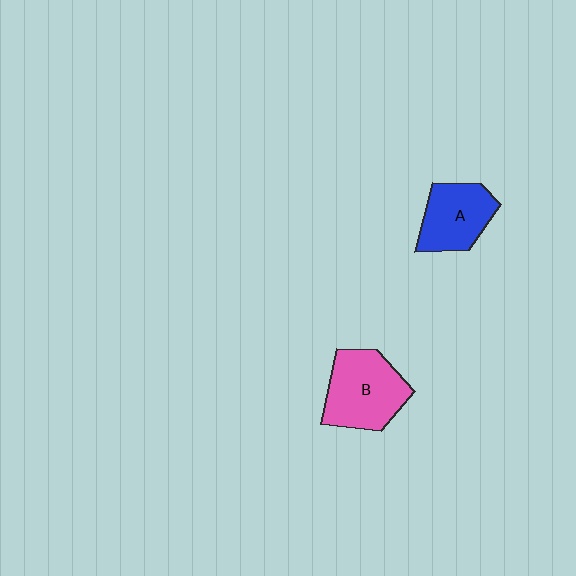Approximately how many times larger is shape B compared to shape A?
Approximately 1.3 times.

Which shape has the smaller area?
Shape A (blue).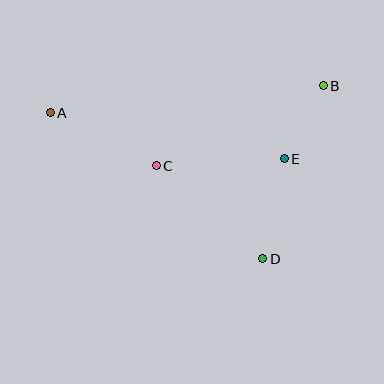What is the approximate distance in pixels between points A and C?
The distance between A and C is approximately 119 pixels.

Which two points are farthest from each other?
Points A and B are farthest from each other.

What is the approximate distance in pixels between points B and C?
The distance between B and C is approximately 185 pixels.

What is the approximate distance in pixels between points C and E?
The distance between C and E is approximately 128 pixels.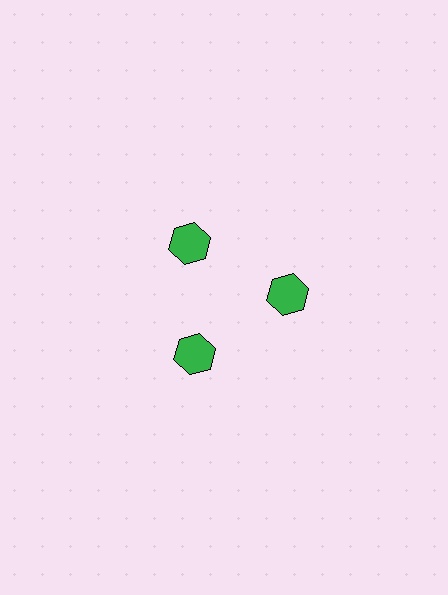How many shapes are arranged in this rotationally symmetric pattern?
There are 3 shapes, arranged in 3 groups of 1.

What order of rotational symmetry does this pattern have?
This pattern has 3-fold rotational symmetry.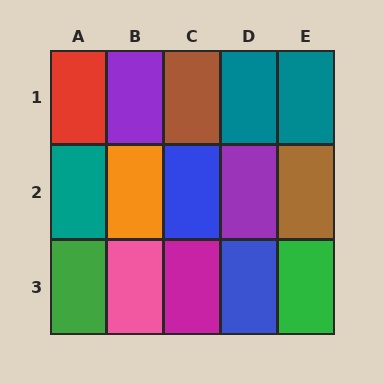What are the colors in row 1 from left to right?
Red, purple, brown, teal, teal.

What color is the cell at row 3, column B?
Pink.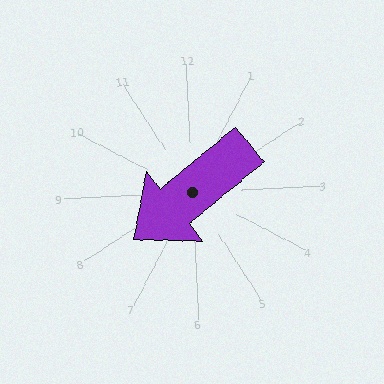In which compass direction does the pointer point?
Southwest.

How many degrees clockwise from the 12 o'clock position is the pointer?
Approximately 233 degrees.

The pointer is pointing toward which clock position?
Roughly 8 o'clock.